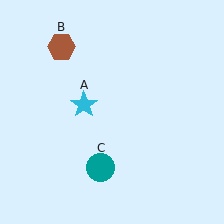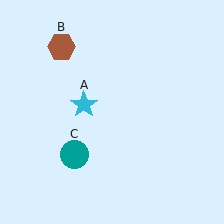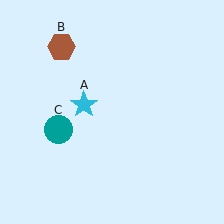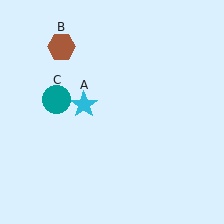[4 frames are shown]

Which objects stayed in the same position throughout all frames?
Cyan star (object A) and brown hexagon (object B) remained stationary.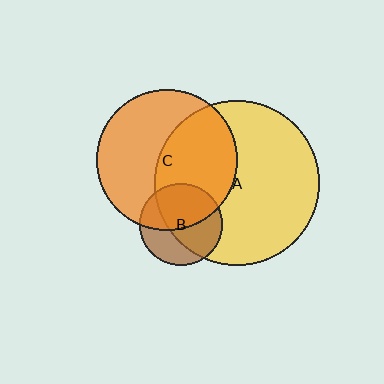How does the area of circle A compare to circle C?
Approximately 1.4 times.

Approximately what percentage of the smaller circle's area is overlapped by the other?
Approximately 50%.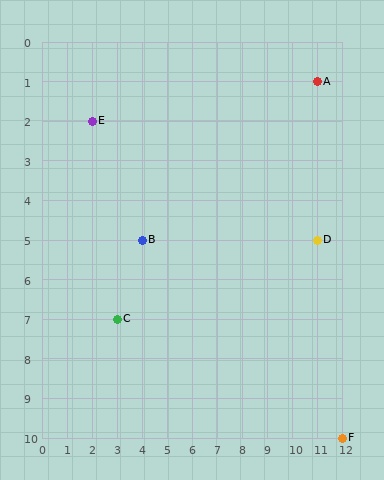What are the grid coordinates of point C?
Point C is at grid coordinates (3, 7).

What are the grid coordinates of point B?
Point B is at grid coordinates (4, 5).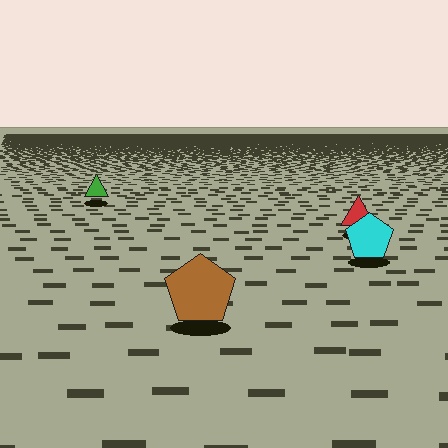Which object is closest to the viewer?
The brown pentagon is closest. The texture marks near it are larger and more spread out.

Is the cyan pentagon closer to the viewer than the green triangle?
Yes. The cyan pentagon is closer — you can tell from the texture gradient: the ground texture is coarser near it.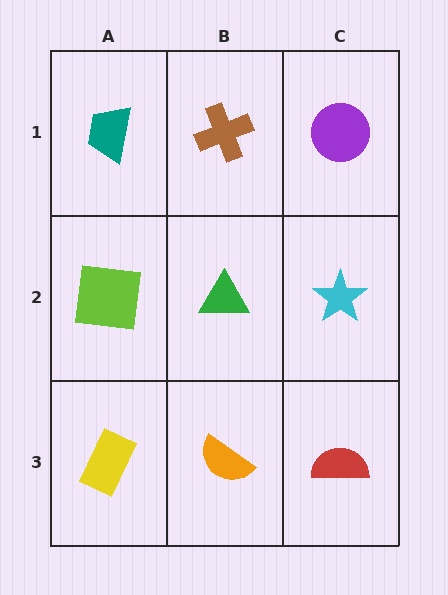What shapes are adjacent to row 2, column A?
A teal trapezoid (row 1, column A), a yellow rectangle (row 3, column A), a green triangle (row 2, column B).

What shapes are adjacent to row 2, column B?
A brown cross (row 1, column B), an orange semicircle (row 3, column B), a lime square (row 2, column A), a cyan star (row 2, column C).